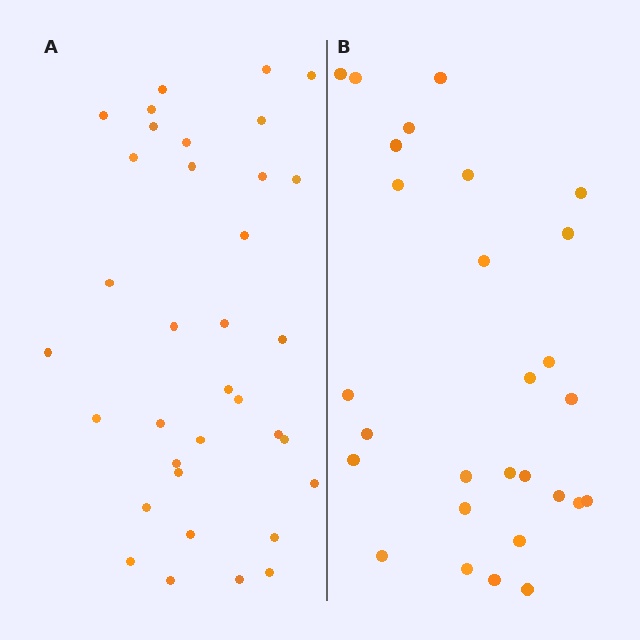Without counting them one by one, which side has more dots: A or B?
Region A (the left region) has more dots.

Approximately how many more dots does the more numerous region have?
Region A has roughly 8 or so more dots than region B.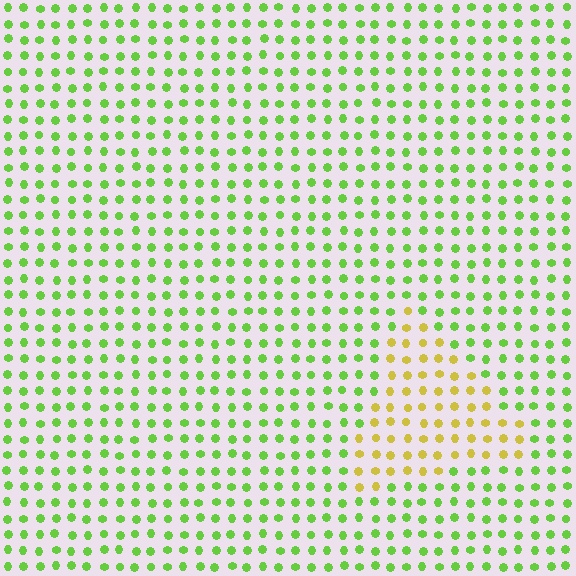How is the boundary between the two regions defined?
The boundary is defined purely by a slight shift in hue (about 50 degrees). Spacing, size, and orientation are identical on both sides.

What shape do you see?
I see a triangle.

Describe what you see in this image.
The image is filled with small lime elements in a uniform arrangement. A triangle-shaped region is visible where the elements are tinted to a slightly different hue, forming a subtle color boundary.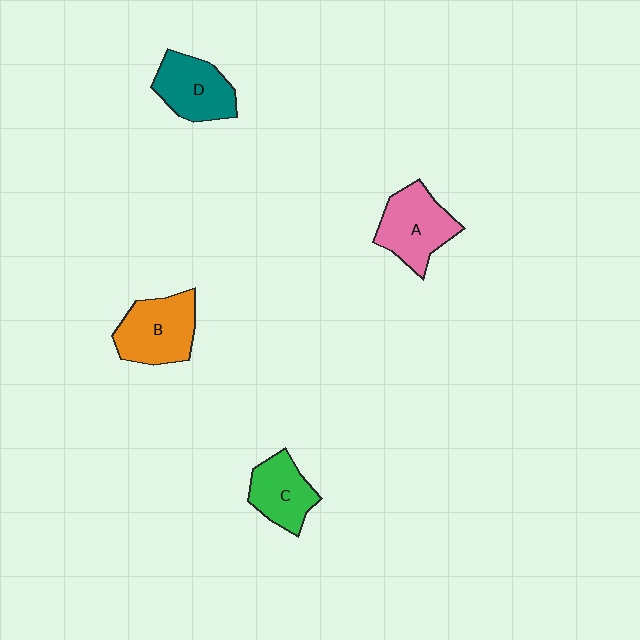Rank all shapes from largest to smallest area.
From largest to smallest: B (orange), A (pink), D (teal), C (green).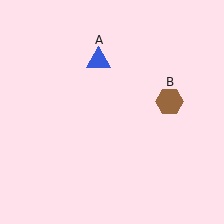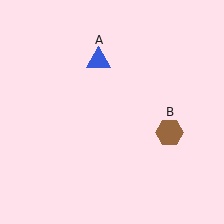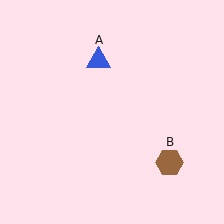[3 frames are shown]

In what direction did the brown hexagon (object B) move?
The brown hexagon (object B) moved down.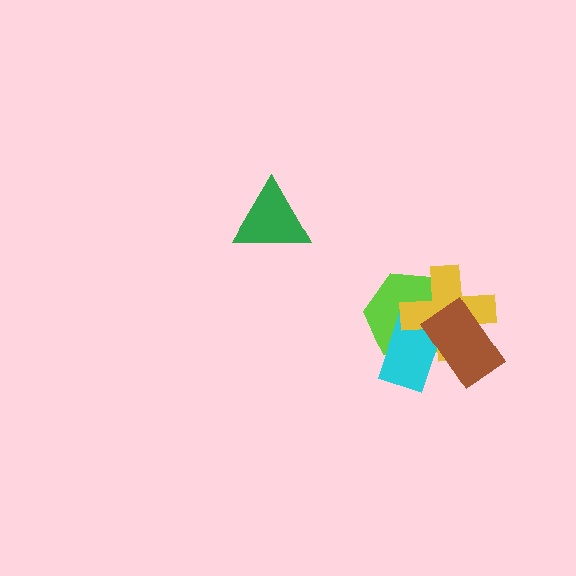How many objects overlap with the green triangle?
0 objects overlap with the green triangle.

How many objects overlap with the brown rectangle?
3 objects overlap with the brown rectangle.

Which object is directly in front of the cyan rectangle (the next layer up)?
The yellow cross is directly in front of the cyan rectangle.